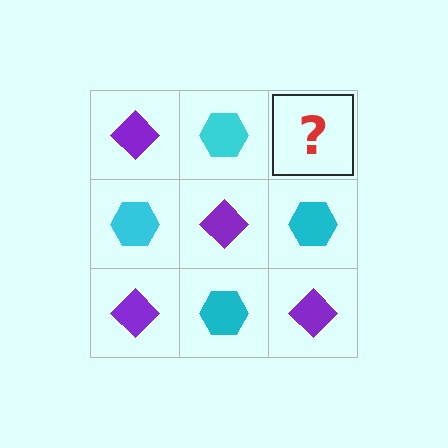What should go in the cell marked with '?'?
The missing cell should contain a purple diamond.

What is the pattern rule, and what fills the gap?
The rule is that it alternates purple diamond and cyan hexagon in a checkerboard pattern. The gap should be filled with a purple diamond.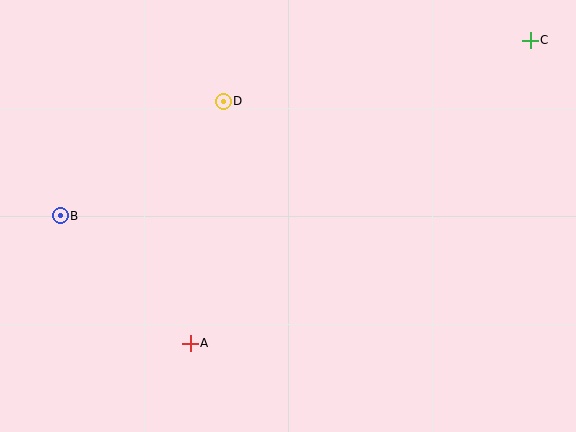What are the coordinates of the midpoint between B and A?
The midpoint between B and A is at (125, 279).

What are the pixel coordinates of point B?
Point B is at (60, 216).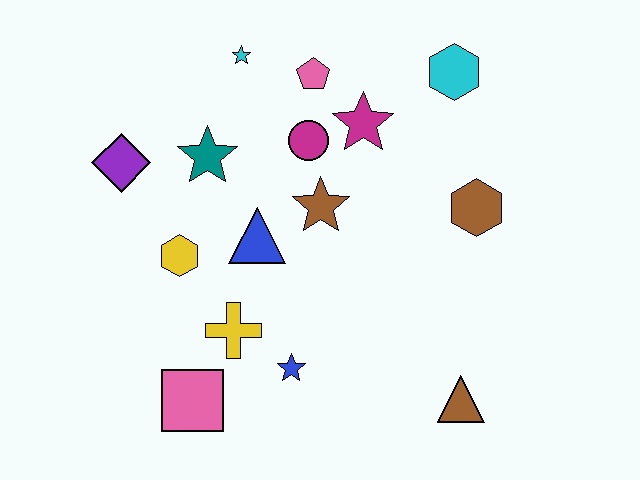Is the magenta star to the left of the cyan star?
No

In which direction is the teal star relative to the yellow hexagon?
The teal star is above the yellow hexagon.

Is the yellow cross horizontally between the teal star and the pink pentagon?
Yes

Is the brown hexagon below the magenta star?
Yes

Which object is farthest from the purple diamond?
The brown triangle is farthest from the purple diamond.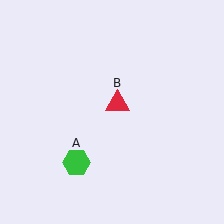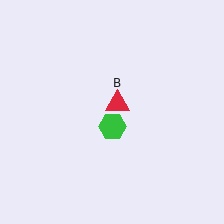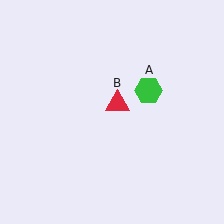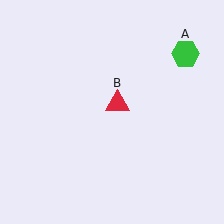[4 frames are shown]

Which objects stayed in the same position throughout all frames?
Red triangle (object B) remained stationary.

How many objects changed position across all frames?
1 object changed position: green hexagon (object A).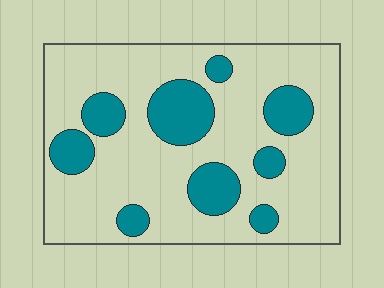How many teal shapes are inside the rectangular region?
9.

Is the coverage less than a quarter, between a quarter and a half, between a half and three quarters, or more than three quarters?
Less than a quarter.